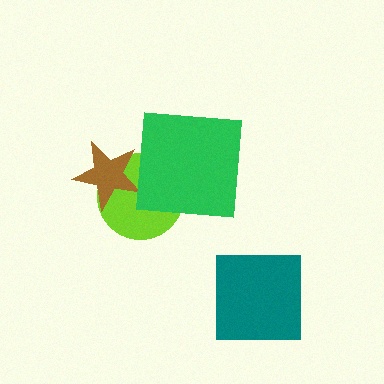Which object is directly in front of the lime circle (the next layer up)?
The brown star is directly in front of the lime circle.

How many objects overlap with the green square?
1 object overlaps with the green square.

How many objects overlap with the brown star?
1 object overlaps with the brown star.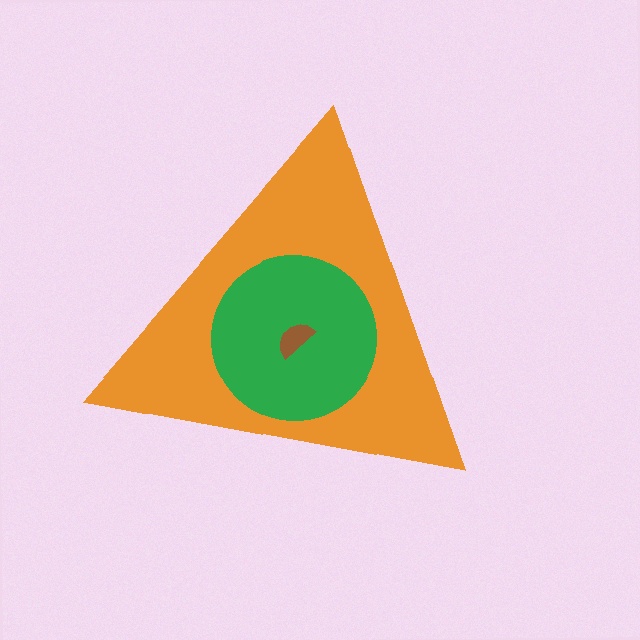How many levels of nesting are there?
3.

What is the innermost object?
The brown semicircle.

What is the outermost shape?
The orange triangle.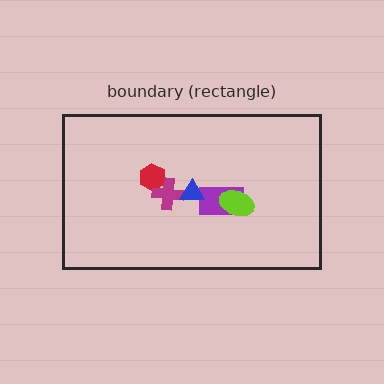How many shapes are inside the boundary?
5 inside, 0 outside.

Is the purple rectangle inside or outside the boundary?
Inside.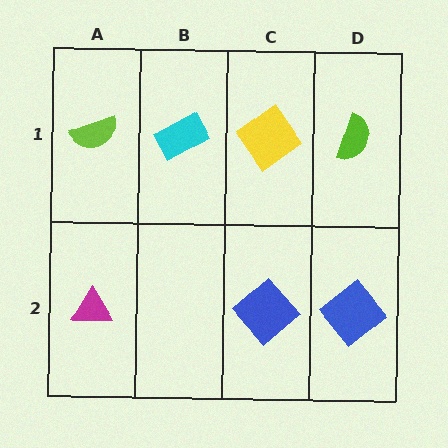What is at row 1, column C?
A yellow diamond.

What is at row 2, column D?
A blue diamond.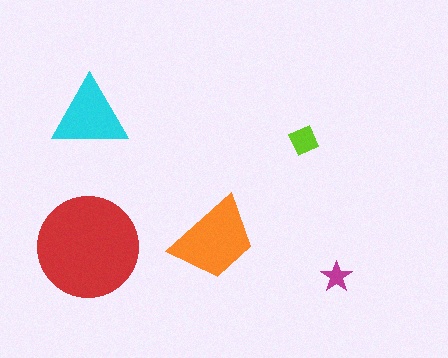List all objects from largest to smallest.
The red circle, the orange trapezoid, the cyan triangle, the lime diamond, the magenta star.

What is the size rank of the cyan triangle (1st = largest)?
3rd.